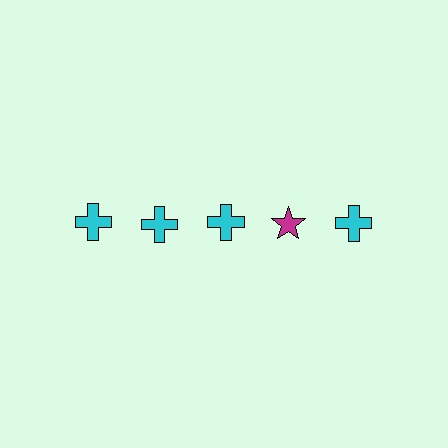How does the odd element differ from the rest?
It differs in both color (magenta instead of cyan) and shape (star instead of cross).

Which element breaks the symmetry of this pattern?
The magenta star in the top row, second from right column breaks the symmetry. All other shapes are cyan crosses.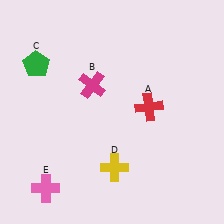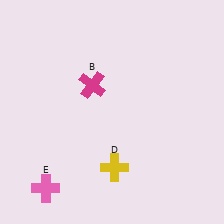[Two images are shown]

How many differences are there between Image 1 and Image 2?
There are 2 differences between the two images.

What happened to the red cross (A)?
The red cross (A) was removed in Image 2. It was in the top-right area of Image 1.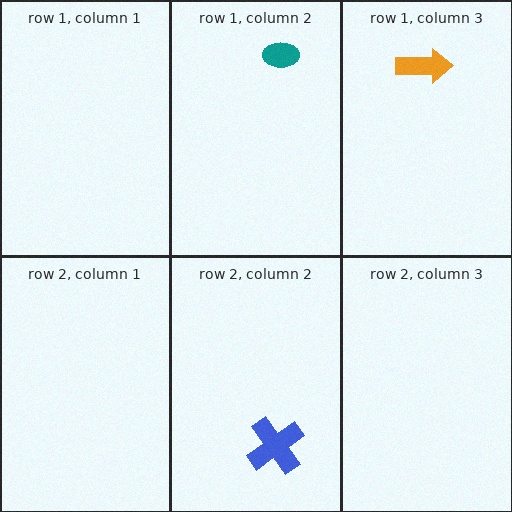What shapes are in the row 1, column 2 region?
The teal ellipse.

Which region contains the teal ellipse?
The row 1, column 2 region.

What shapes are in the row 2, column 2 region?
The blue cross.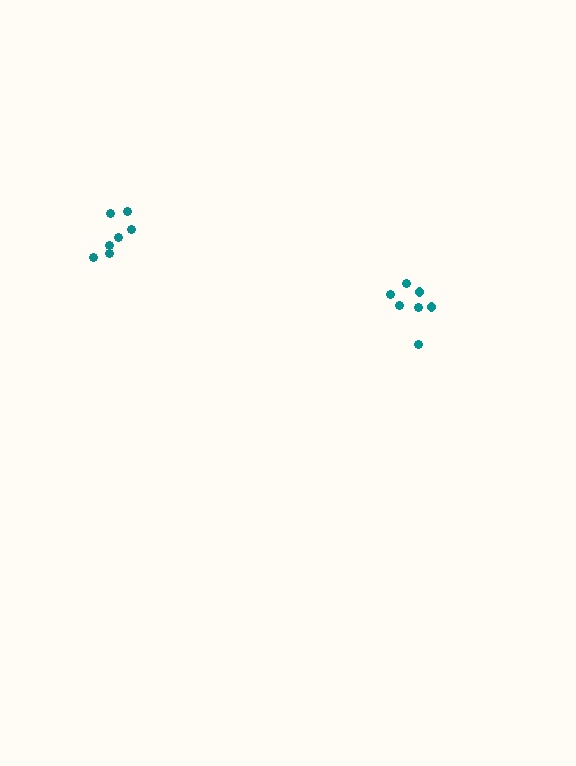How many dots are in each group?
Group 1: 7 dots, Group 2: 7 dots (14 total).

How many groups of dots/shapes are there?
There are 2 groups.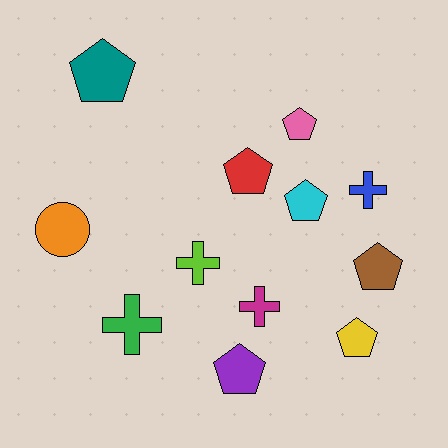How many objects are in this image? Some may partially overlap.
There are 12 objects.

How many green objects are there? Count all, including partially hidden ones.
There is 1 green object.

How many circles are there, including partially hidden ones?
There is 1 circle.